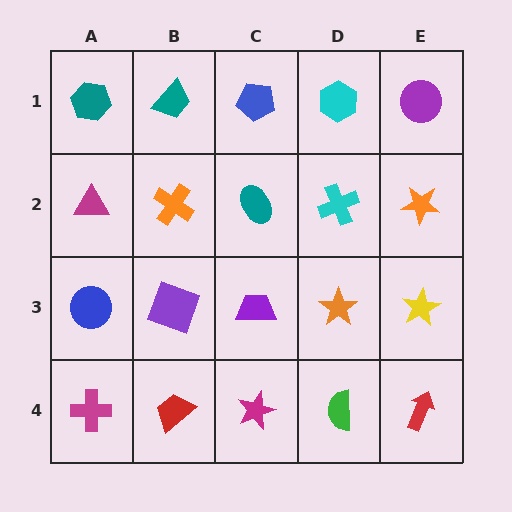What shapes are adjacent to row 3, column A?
A magenta triangle (row 2, column A), a magenta cross (row 4, column A), a purple square (row 3, column B).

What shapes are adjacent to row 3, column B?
An orange cross (row 2, column B), a red trapezoid (row 4, column B), a blue circle (row 3, column A), a purple trapezoid (row 3, column C).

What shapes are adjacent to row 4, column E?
A yellow star (row 3, column E), a green semicircle (row 4, column D).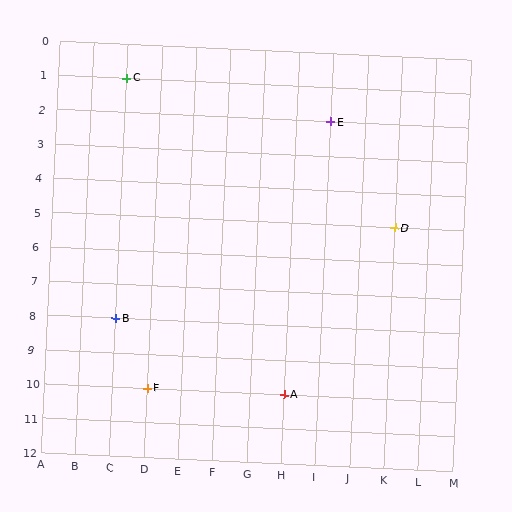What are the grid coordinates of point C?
Point C is at grid coordinates (C, 1).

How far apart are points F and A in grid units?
Points F and A are 4 columns apart.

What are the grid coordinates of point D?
Point D is at grid coordinates (K, 5).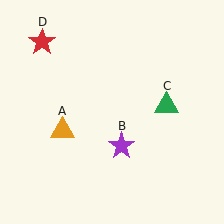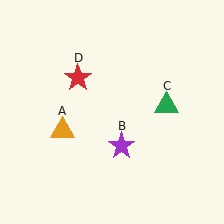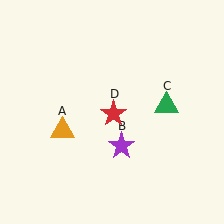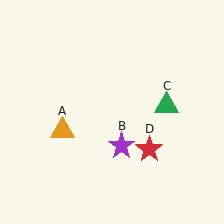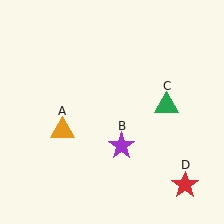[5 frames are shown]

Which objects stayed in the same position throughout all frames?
Orange triangle (object A) and purple star (object B) and green triangle (object C) remained stationary.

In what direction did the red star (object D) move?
The red star (object D) moved down and to the right.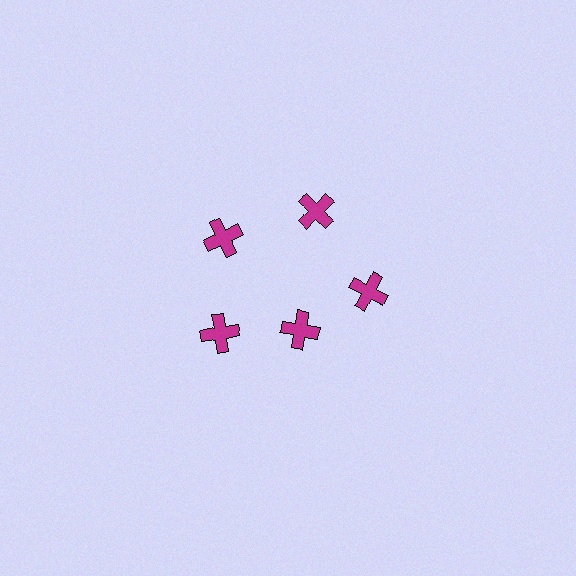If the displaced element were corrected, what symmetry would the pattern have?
It would have 5-fold rotational symmetry — the pattern would map onto itself every 72 degrees.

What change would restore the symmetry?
The symmetry would be restored by moving it outward, back onto the ring so that all 5 crosses sit at equal angles and equal distance from the center.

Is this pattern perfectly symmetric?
No. The 5 magenta crosses are arranged in a ring, but one element near the 5 o'clock position is pulled inward toward the center, breaking the 5-fold rotational symmetry.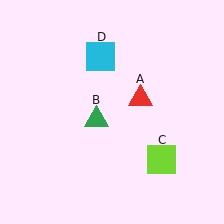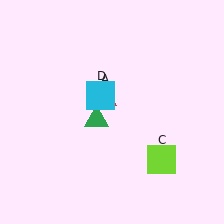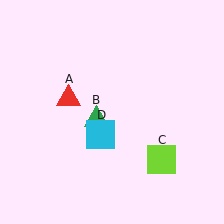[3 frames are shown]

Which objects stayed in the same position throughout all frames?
Green triangle (object B) and lime square (object C) remained stationary.